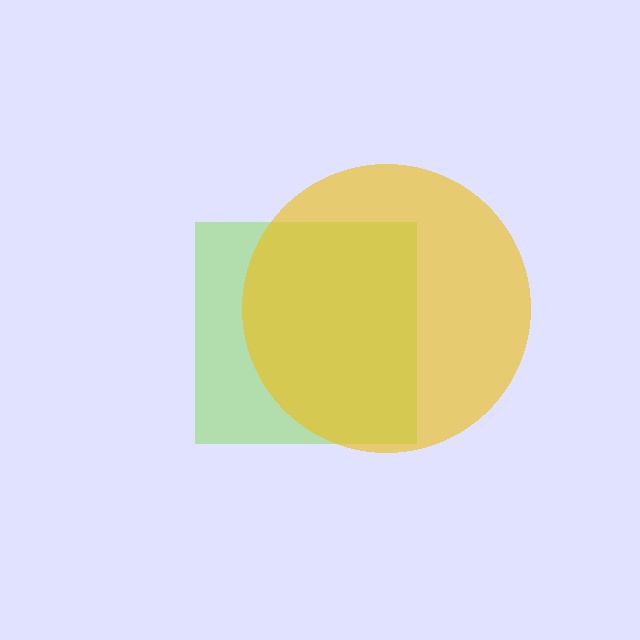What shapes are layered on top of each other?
The layered shapes are: a lime square, a yellow circle.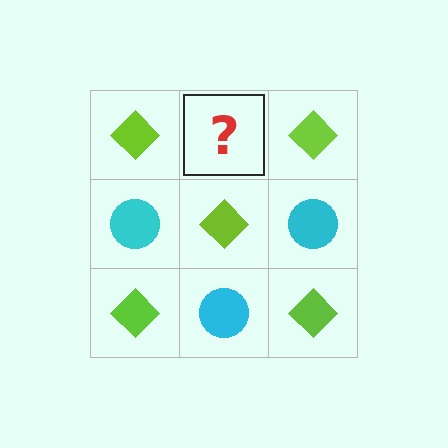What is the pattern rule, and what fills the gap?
The rule is that it alternates lime diamond and cyan circle in a checkerboard pattern. The gap should be filled with a cyan circle.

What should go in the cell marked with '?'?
The missing cell should contain a cyan circle.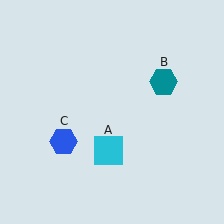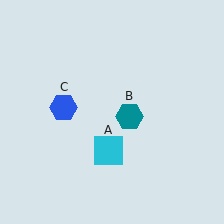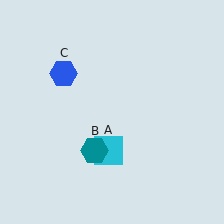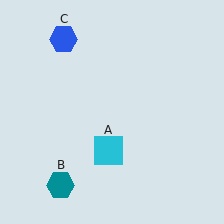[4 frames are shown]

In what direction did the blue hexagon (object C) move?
The blue hexagon (object C) moved up.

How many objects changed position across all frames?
2 objects changed position: teal hexagon (object B), blue hexagon (object C).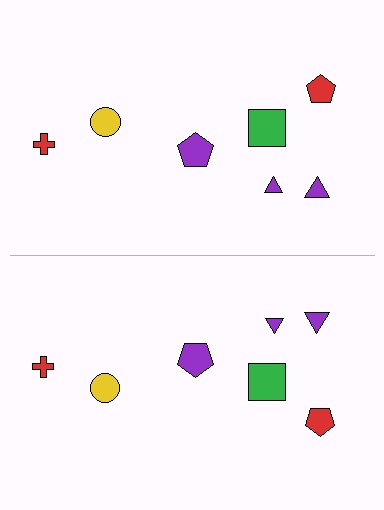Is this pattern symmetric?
Yes, this pattern has bilateral (reflection) symmetry.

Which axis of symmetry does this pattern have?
The pattern has a horizontal axis of symmetry running through the center of the image.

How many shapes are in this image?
There are 14 shapes in this image.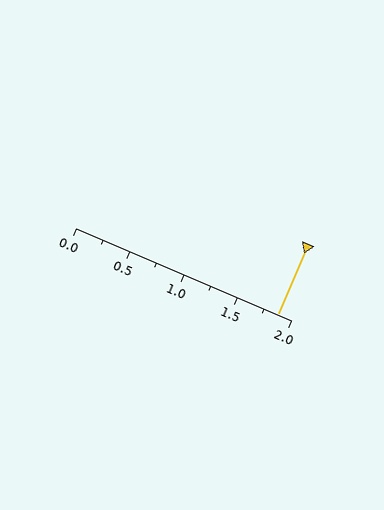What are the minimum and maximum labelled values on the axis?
The axis runs from 0.0 to 2.0.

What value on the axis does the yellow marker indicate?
The marker indicates approximately 1.88.